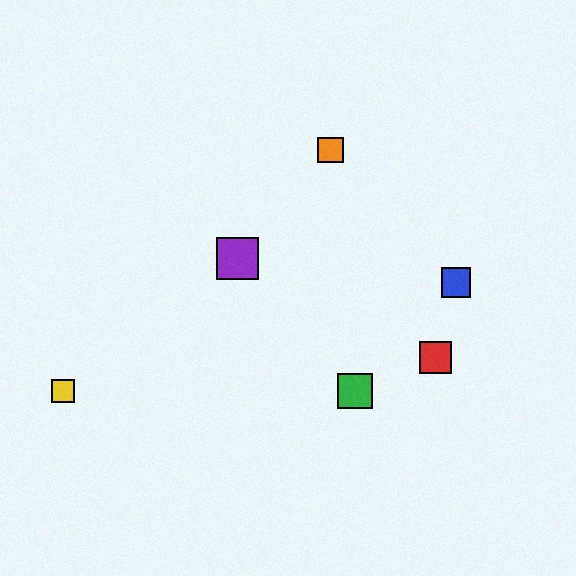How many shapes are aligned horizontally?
2 shapes (the green square, the yellow square) are aligned horizontally.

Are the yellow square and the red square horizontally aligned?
No, the yellow square is at y≈391 and the red square is at y≈357.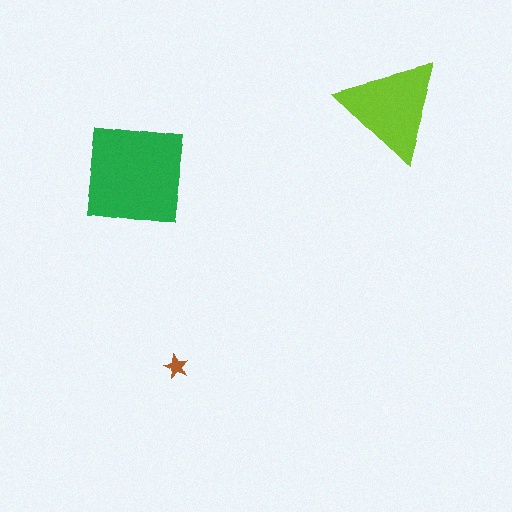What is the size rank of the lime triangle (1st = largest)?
2nd.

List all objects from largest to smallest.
The green square, the lime triangle, the brown star.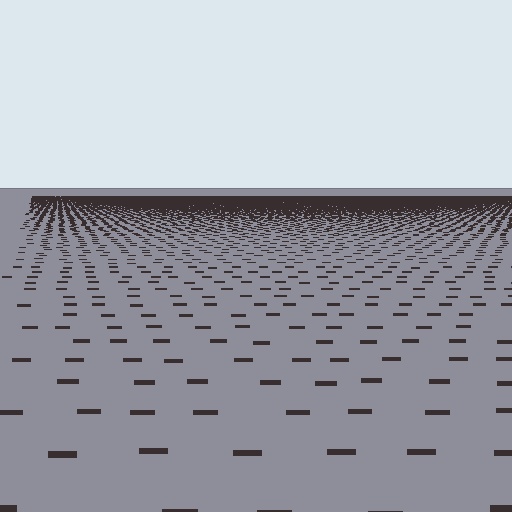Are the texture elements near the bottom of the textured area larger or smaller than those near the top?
Larger. Near the bottom, elements are closer to the viewer and appear at a bigger on-screen size.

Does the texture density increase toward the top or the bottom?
Density increases toward the top.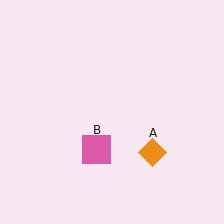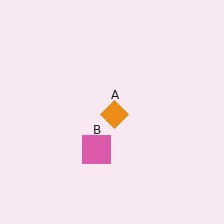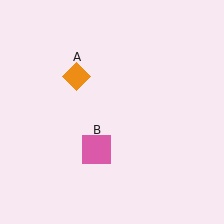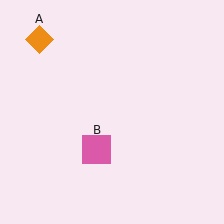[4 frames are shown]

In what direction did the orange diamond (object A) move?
The orange diamond (object A) moved up and to the left.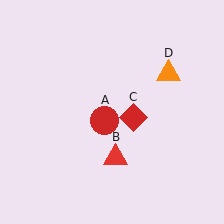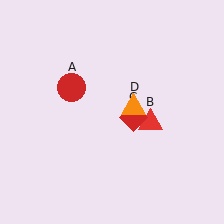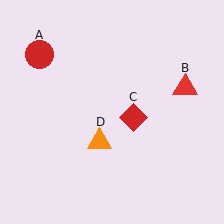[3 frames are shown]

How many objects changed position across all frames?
3 objects changed position: red circle (object A), red triangle (object B), orange triangle (object D).